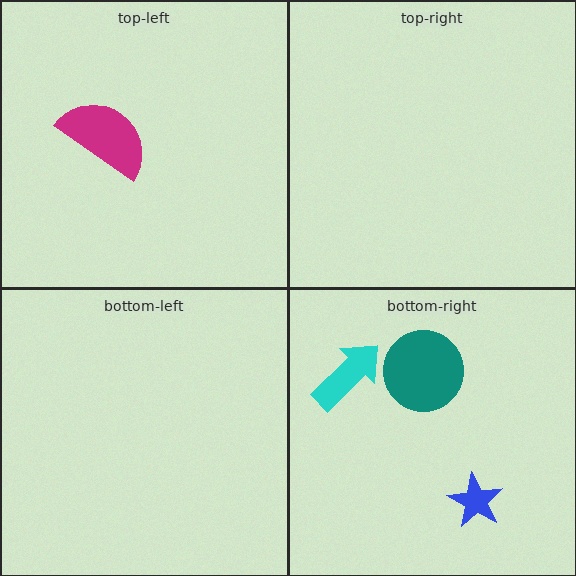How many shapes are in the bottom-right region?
3.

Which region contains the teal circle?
The bottom-right region.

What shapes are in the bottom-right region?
The teal circle, the blue star, the cyan arrow.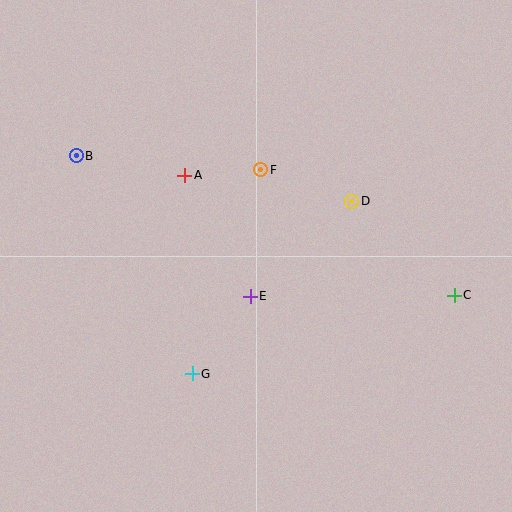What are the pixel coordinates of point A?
Point A is at (185, 175).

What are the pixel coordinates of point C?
Point C is at (454, 295).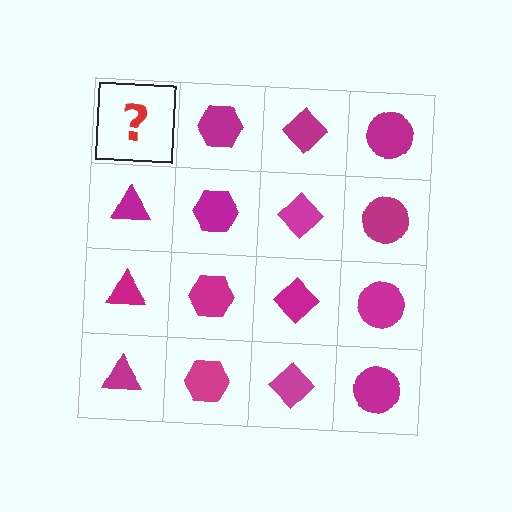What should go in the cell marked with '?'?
The missing cell should contain a magenta triangle.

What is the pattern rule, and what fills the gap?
The rule is that each column has a consistent shape. The gap should be filled with a magenta triangle.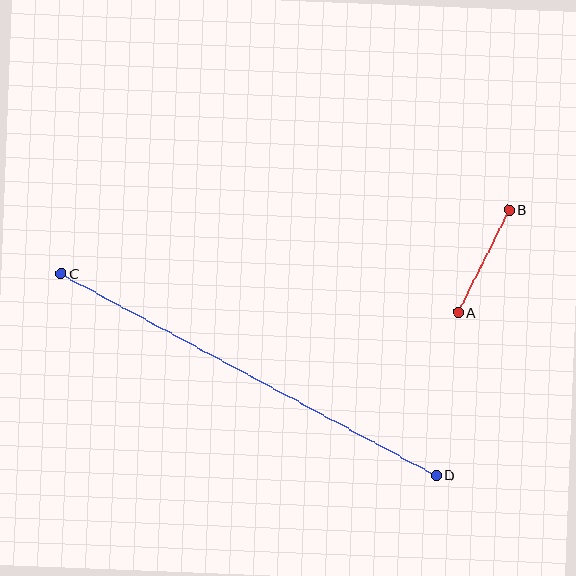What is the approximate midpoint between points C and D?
The midpoint is at approximately (249, 374) pixels.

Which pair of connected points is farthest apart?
Points C and D are farthest apart.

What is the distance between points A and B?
The distance is approximately 115 pixels.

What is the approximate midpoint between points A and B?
The midpoint is at approximately (484, 261) pixels.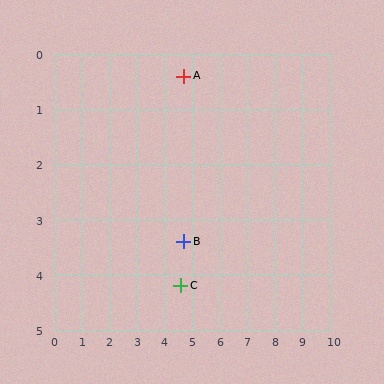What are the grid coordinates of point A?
Point A is at approximately (4.7, 0.4).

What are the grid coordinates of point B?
Point B is at approximately (4.7, 3.4).